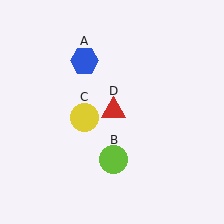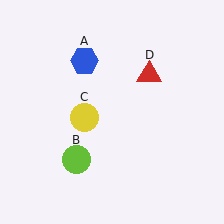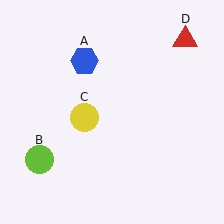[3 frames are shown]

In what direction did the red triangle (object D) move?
The red triangle (object D) moved up and to the right.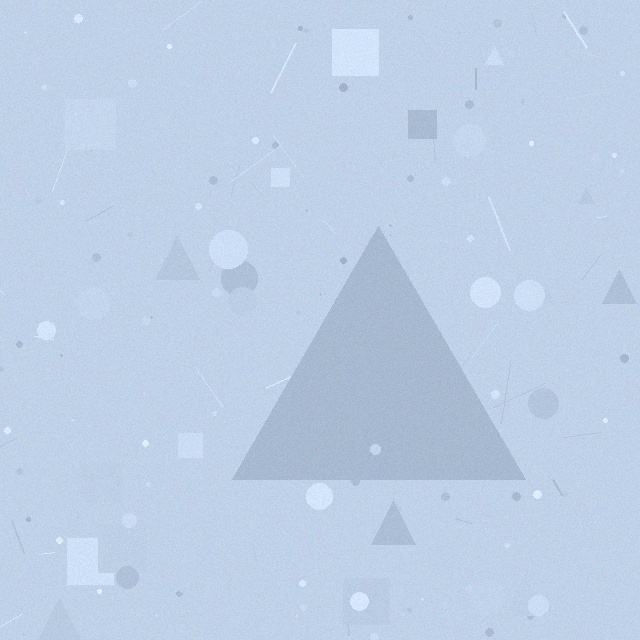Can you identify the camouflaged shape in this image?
The camouflaged shape is a triangle.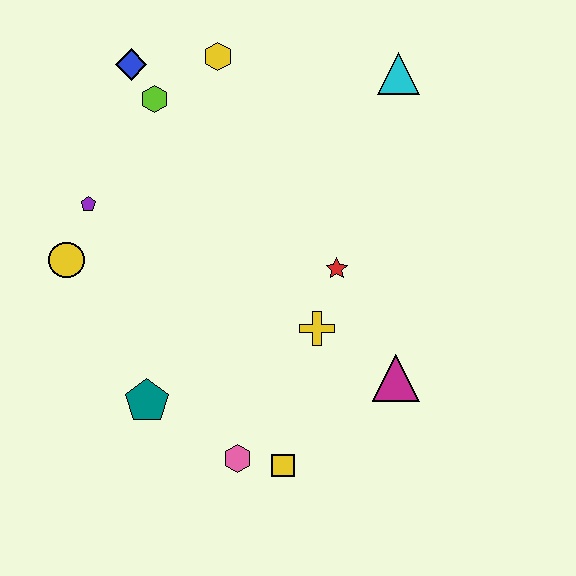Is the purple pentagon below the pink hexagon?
No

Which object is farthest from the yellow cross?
The blue diamond is farthest from the yellow cross.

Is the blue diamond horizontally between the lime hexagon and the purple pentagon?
Yes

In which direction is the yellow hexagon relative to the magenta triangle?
The yellow hexagon is above the magenta triangle.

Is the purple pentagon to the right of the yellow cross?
No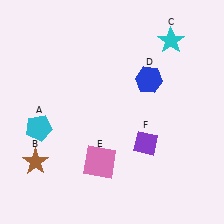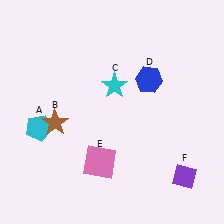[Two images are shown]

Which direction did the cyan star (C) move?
The cyan star (C) moved left.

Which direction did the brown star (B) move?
The brown star (B) moved up.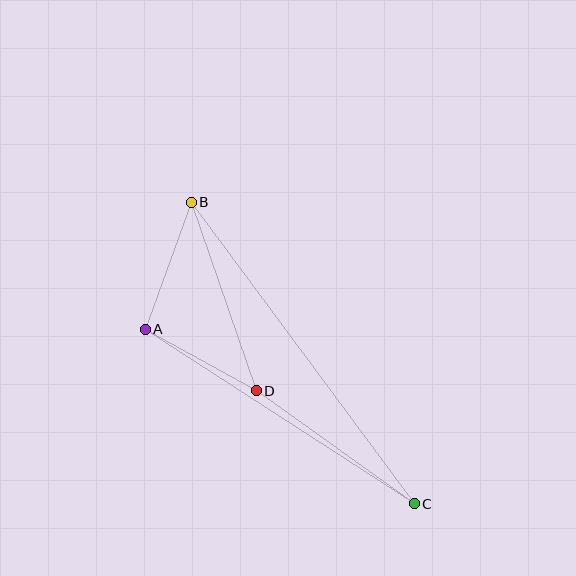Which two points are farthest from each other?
Points B and C are farthest from each other.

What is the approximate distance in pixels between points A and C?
The distance between A and C is approximately 321 pixels.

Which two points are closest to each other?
Points A and D are closest to each other.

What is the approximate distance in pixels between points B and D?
The distance between B and D is approximately 199 pixels.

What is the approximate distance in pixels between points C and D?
The distance between C and D is approximately 195 pixels.